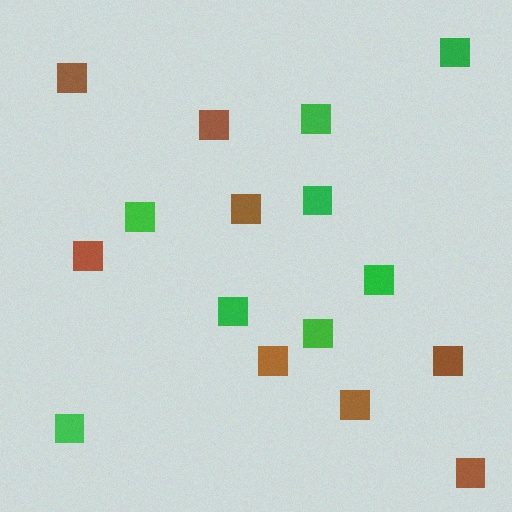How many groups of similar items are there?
There are 2 groups: one group of brown squares (8) and one group of green squares (8).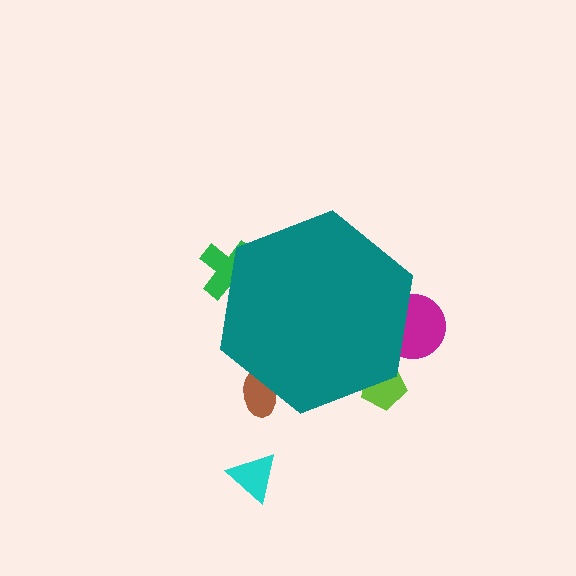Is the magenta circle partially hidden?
Yes, the magenta circle is partially hidden behind the teal hexagon.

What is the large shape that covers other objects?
A teal hexagon.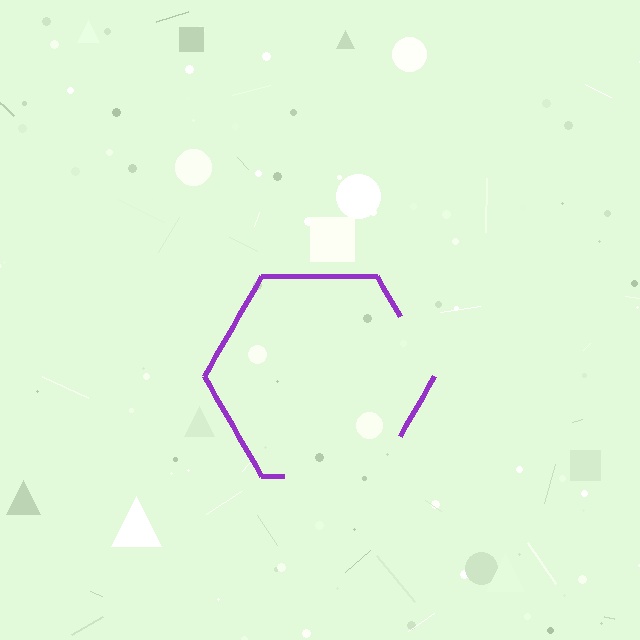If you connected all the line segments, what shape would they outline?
They would outline a hexagon.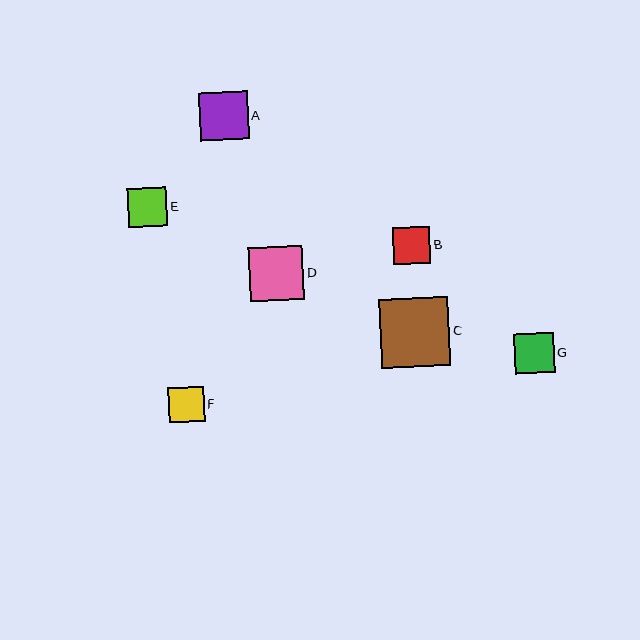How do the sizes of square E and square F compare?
Square E and square F are approximately the same size.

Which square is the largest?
Square C is the largest with a size of approximately 70 pixels.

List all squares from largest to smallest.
From largest to smallest: C, D, A, G, E, B, F.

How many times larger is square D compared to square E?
Square D is approximately 1.4 times the size of square E.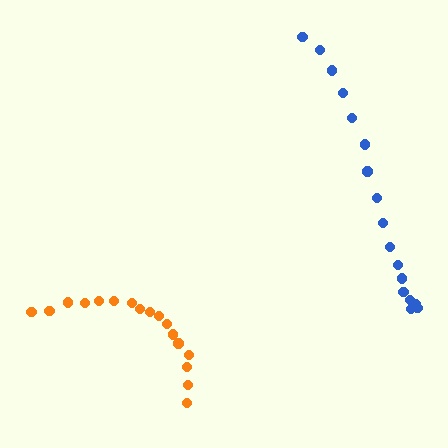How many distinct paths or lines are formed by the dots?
There are 2 distinct paths.